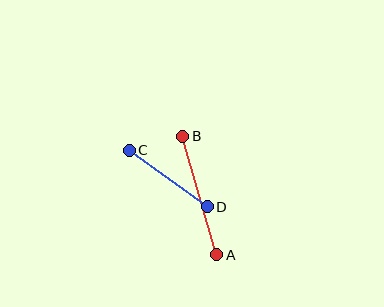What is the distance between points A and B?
The distance is approximately 123 pixels.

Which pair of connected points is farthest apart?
Points A and B are farthest apart.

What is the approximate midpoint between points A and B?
The midpoint is at approximately (200, 195) pixels.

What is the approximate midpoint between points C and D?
The midpoint is at approximately (168, 178) pixels.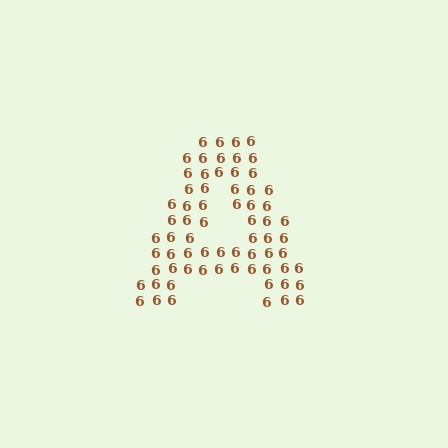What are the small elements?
The small elements are digit 6's.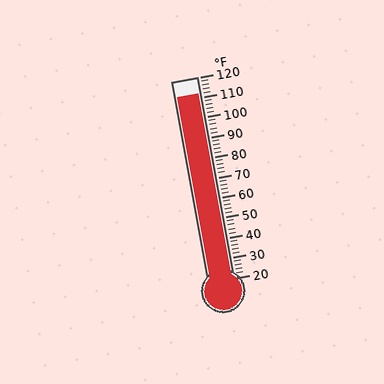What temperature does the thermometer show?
The thermometer shows approximately 112°F.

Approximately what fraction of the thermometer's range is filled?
The thermometer is filled to approximately 90% of its range.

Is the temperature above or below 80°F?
The temperature is above 80°F.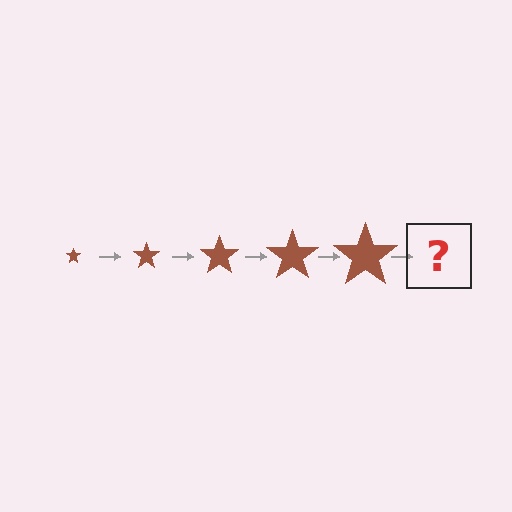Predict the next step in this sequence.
The next step is a brown star, larger than the previous one.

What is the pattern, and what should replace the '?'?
The pattern is that the star gets progressively larger each step. The '?' should be a brown star, larger than the previous one.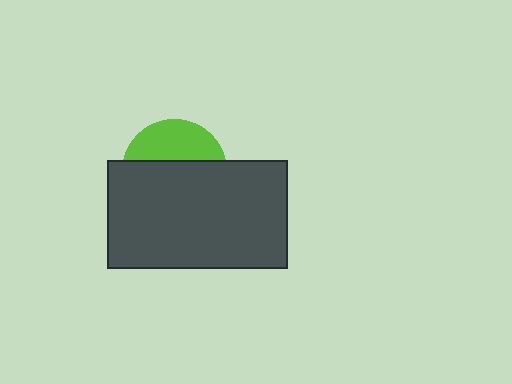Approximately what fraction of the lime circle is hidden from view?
Roughly 64% of the lime circle is hidden behind the dark gray rectangle.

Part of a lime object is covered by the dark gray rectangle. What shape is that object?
It is a circle.